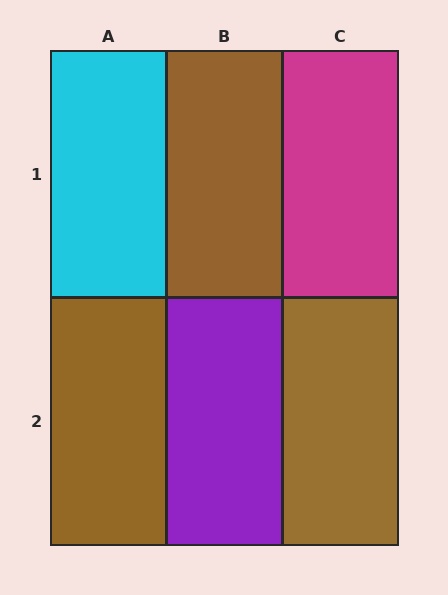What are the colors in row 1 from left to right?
Cyan, brown, magenta.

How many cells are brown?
3 cells are brown.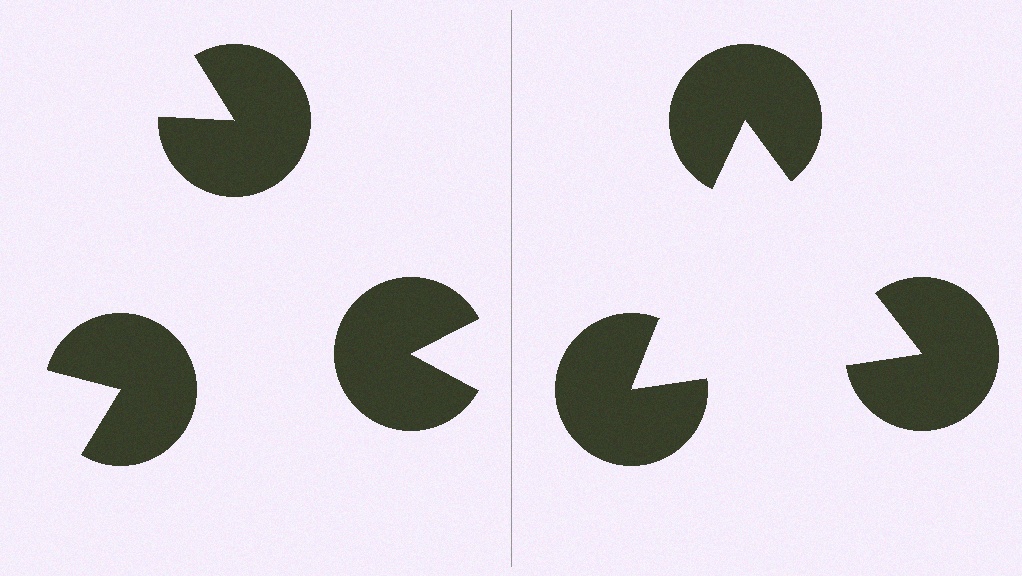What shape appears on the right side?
An illusory triangle.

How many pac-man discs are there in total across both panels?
6 — 3 on each side.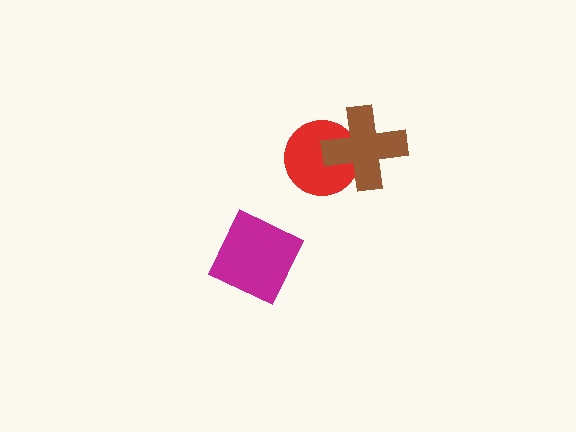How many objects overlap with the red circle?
1 object overlaps with the red circle.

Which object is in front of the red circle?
The brown cross is in front of the red circle.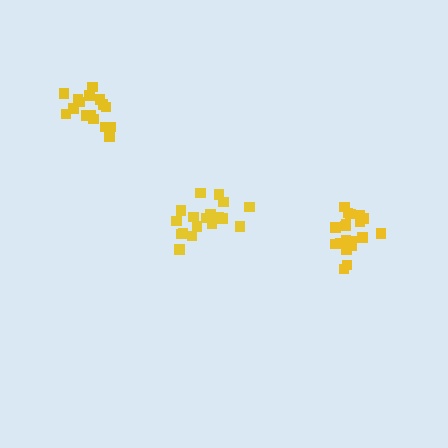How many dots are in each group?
Group 1: 19 dots, Group 2: 18 dots, Group 3: 16 dots (53 total).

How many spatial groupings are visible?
There are 3 spatial groupings.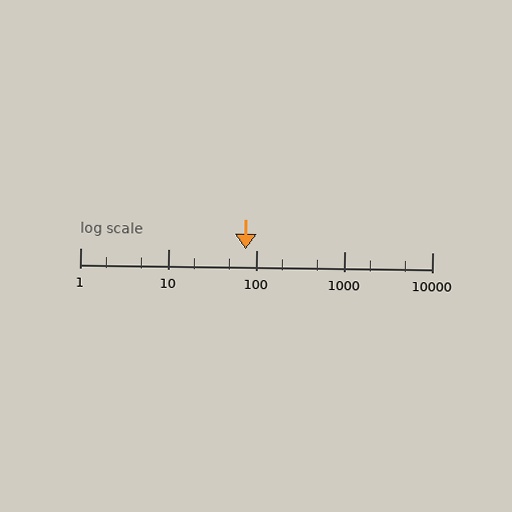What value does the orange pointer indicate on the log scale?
The pointer indicates approximately 75.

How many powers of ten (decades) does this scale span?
The scale spans 4 decades, from 1 to 10000.